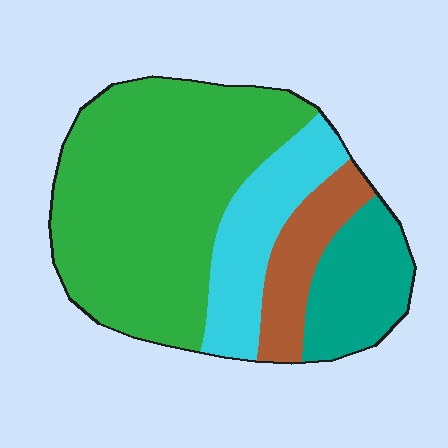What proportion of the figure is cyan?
Cyan covers 18% of the figure.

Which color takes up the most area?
Green, at roughly 55%.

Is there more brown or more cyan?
Cyan.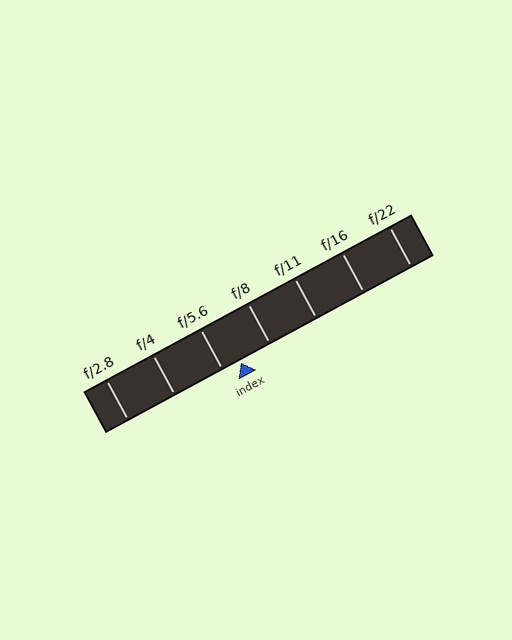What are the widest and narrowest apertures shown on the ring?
The widest aperture shown is f/2.8 and the narrowest is f/22.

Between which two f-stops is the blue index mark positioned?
The index mark is between f/5.6 and f/8.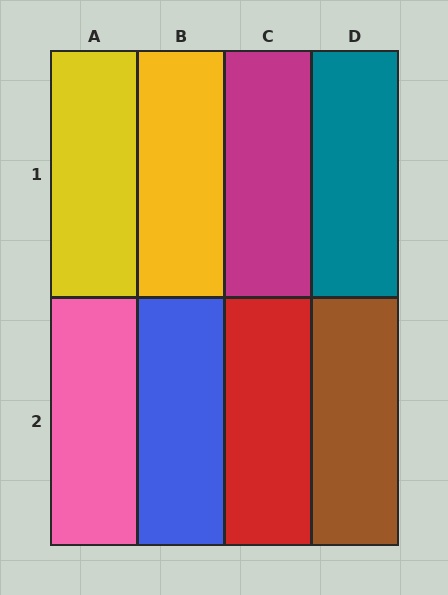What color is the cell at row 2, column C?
Red.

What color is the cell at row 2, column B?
Blue.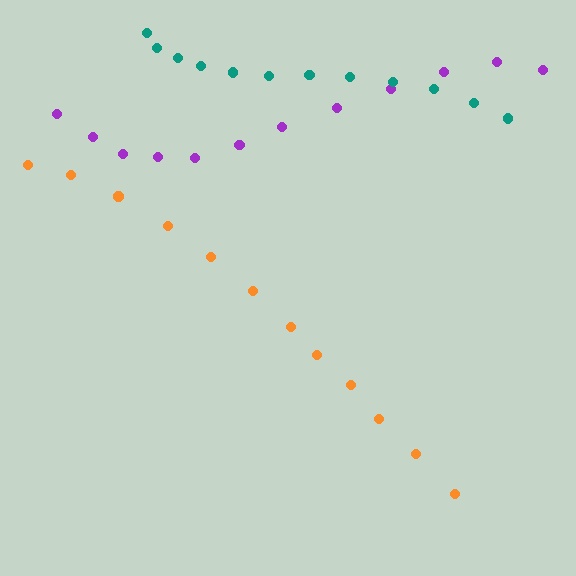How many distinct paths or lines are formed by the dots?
There are 3 distinct paths.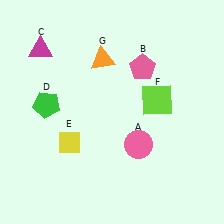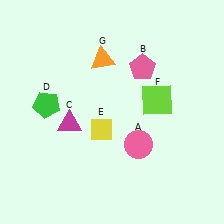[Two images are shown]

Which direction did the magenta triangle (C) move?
The magenta triangle (C) moved down.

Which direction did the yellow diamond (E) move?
The yellow diamond (E) moved right.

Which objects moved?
The objects that moved are: the magenta triangle (C), the yellow diamond (E).